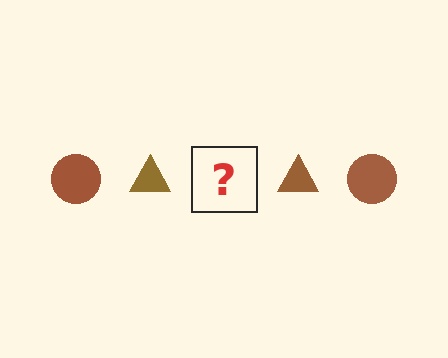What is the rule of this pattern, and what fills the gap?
The rule is that the pattern cycles through circle, triangle shapes in brown. The gap should be filled with a brown circle.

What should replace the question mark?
The question mark should be replaced with a brown circle.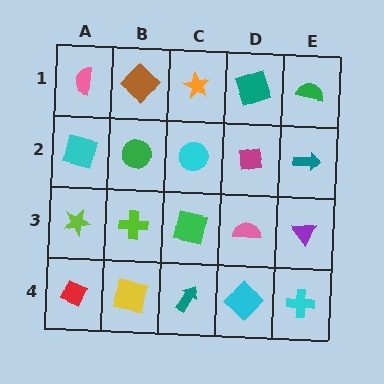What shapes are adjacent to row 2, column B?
A brown diamond (row 1, column B), a lime cross (row 3, column B), a cyan square (row 2, column A), a cyan circle (row 2, column C).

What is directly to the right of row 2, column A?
A green circle.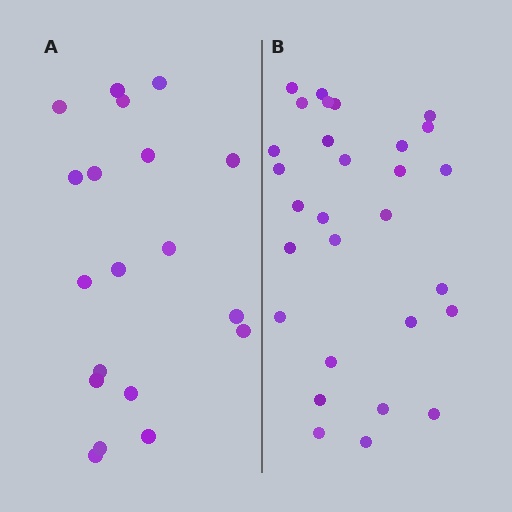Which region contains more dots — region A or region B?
Region B (the right region) has more dots.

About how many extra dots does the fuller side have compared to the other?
Region B has roughly 10 or so more dots than region A.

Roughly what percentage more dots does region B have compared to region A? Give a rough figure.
About 55% more.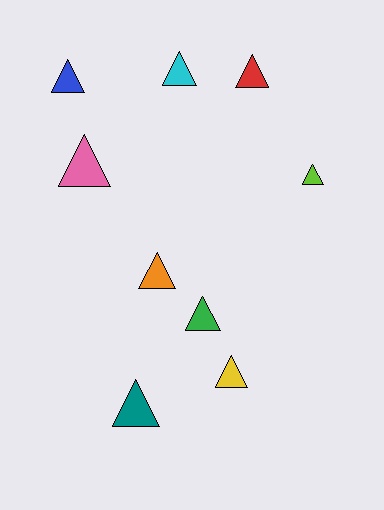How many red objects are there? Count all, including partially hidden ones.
There is 1 red object.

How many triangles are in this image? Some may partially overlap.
There are 9 triangles.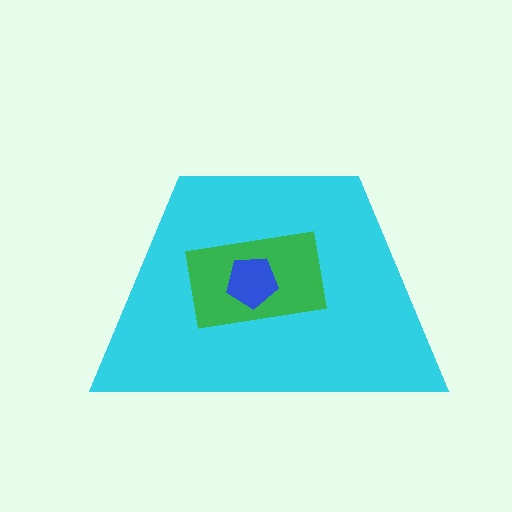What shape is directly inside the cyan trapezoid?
The green rectangle.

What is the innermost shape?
The blue pentagon.